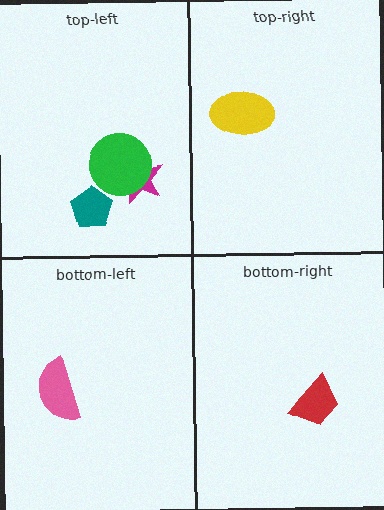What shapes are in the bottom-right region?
The red trapezoid.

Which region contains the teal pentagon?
The top-left region.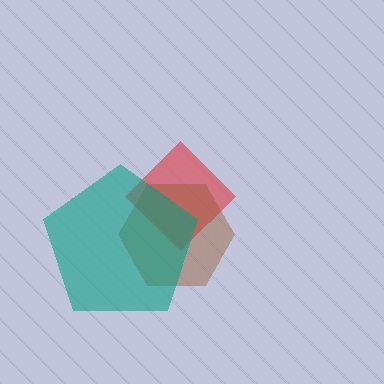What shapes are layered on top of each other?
The layered shapes are: a red diamond, a brown hexagon, a teal pentagon.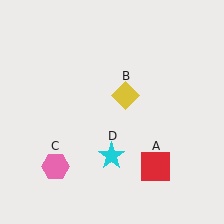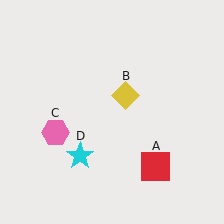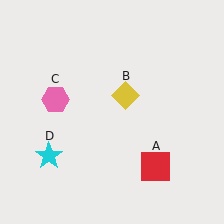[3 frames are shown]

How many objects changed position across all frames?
2 objects changed position: pink hexagon (object C), cyan star (object D).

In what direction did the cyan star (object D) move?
The cyan star (object D) moved left.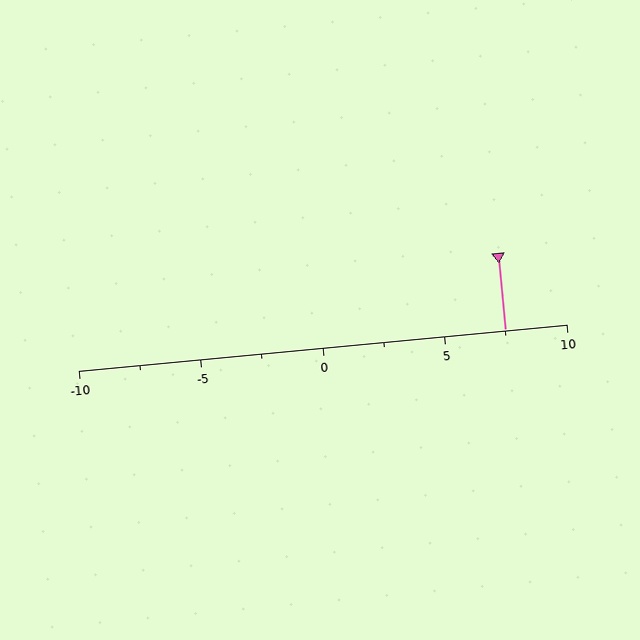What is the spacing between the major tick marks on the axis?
The major ticks are spaced 5 apart.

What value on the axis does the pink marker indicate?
The marker indicates approximately 7.5.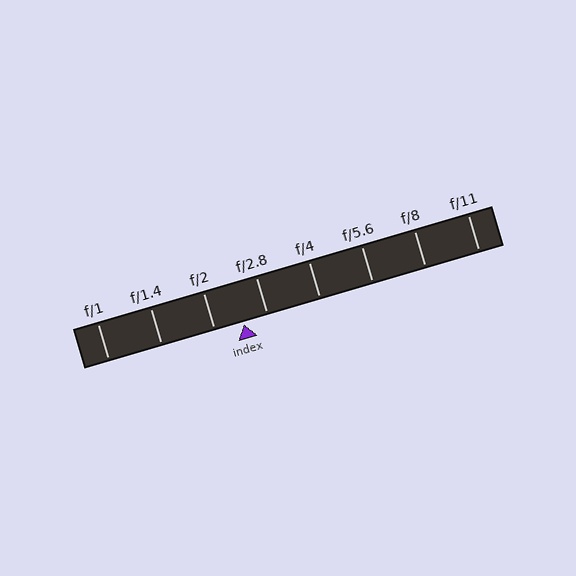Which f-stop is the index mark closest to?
The index mark is closest to f/2.8.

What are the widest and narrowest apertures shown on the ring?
The widest aperture shown is f/1 and the narrowest is f/11.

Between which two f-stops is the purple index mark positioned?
The index mark is between f/2 and f/2.8.